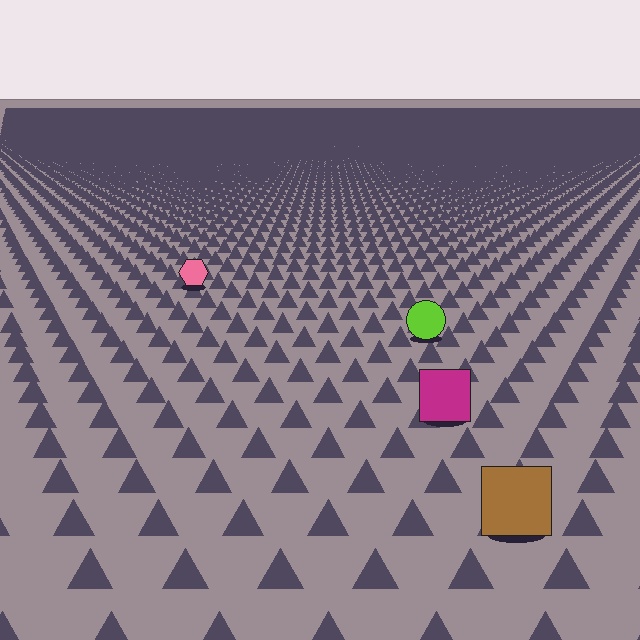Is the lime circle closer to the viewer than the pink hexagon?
Yes. The lime circle is closer — you can tell from the texture gradient: the ground texture is coarser near it.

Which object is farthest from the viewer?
The pink hexagon is farthest from the viewer. It appears smaller and the ground texture around it is denser.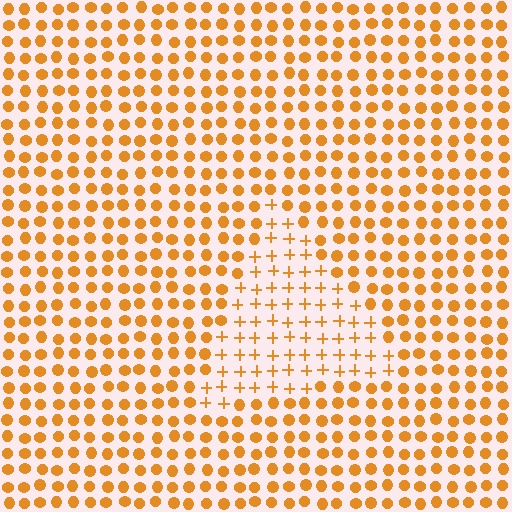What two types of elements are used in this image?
The image uses plus signs inside the triangle region and circles outside it.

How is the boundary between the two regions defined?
The boundary is defined by a change in element shape: plus signs inside vs. circles outside. All elements share the same color and spacing.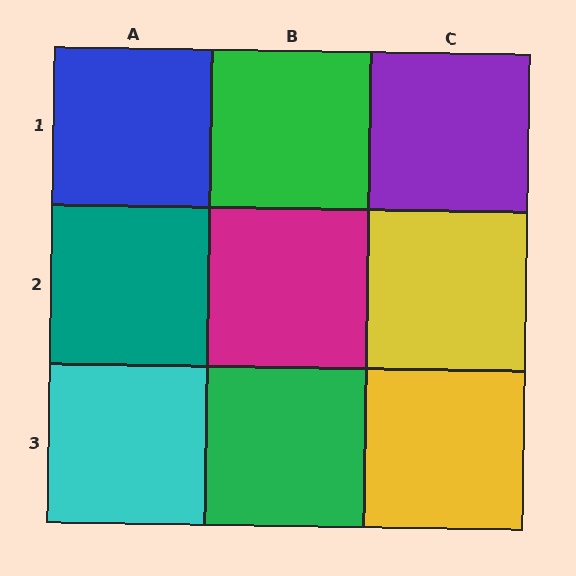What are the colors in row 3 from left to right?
Cyan, green, yellow.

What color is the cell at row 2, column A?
Teal.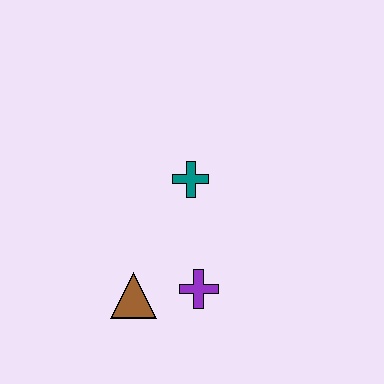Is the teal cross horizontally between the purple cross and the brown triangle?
Yes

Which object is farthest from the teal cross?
The brown triangle is farthest from the teal cross.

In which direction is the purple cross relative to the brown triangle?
The purple cross is to the right of the brown triangle.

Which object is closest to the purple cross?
The brown triangle is closest to the purple cross.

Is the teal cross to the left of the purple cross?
Yes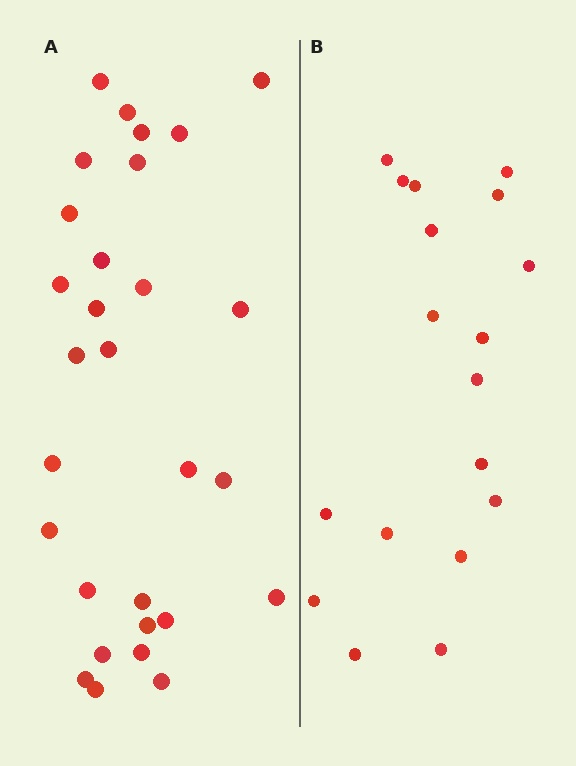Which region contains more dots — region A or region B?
Region A (the left region) has more dots.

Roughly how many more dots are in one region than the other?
Region A has roughly 12 or so more dots than region B.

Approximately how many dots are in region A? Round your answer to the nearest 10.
About 30 dots. (The exact count is 29, which rounds to 30.)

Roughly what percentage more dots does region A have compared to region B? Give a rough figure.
About 60% more.